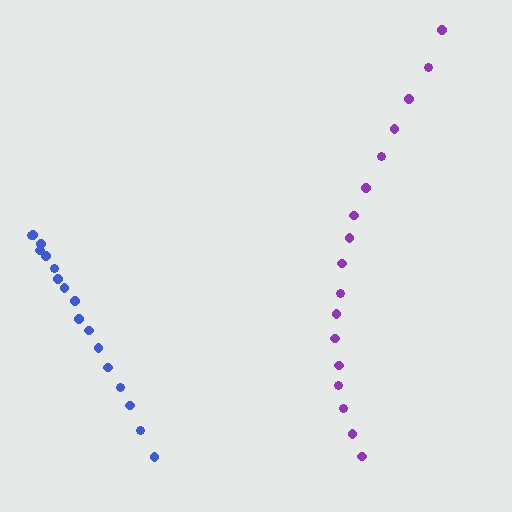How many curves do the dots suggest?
There are 2 distinct paths.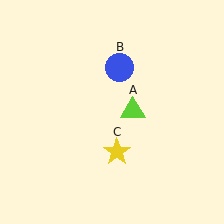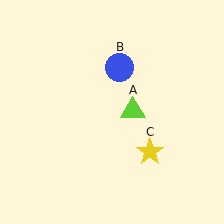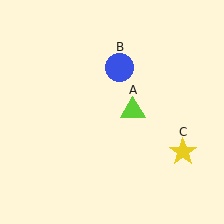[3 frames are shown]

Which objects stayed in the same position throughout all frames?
Lime triangle (object A) and blue circle (object B) remained stationary.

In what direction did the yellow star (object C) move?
The yellow star (object C) moved right.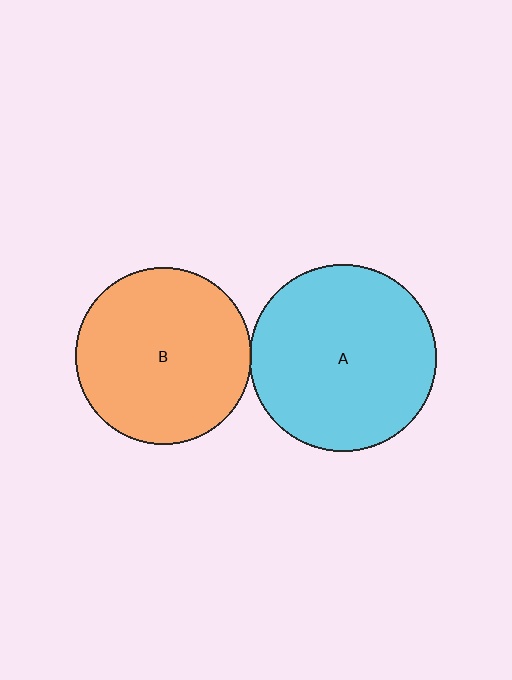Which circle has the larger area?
Circle A (cyan).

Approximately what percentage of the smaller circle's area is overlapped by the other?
Approximately 5%.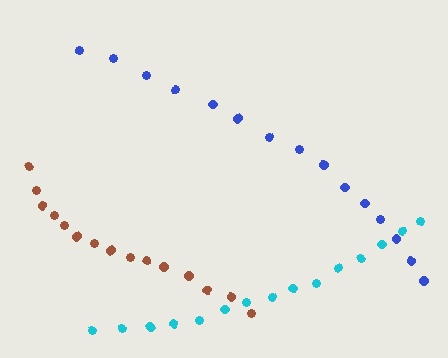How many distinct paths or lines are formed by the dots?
There are 3 distinct paths.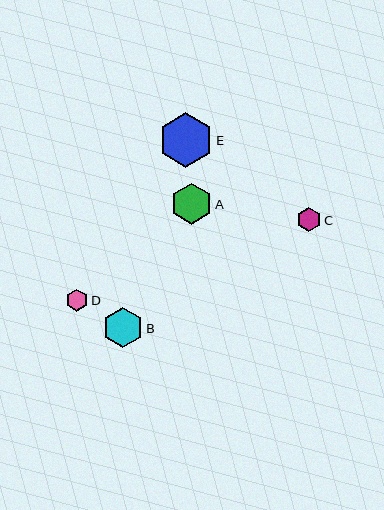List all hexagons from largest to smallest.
From largest to smallest: E, A, B, C, D.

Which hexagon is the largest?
Hexagon E is the largest with a size of approximately 54 pixels.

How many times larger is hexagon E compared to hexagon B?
Hexagon E is approximately 1.3 times the size of hexagon B.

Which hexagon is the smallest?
Hexagon D is the smallest with a size of approximately 22 pixels.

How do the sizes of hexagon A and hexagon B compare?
Hexagon A and hexagon B are approximately the same size.